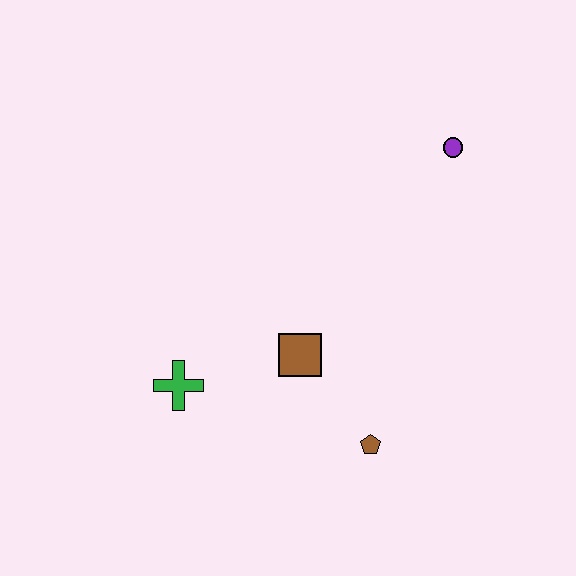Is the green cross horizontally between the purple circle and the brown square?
No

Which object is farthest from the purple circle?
The green cross is farthest from the purple circle.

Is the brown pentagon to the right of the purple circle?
No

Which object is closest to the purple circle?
The brown square is closest to the purple circle.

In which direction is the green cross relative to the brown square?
The green cross is to the left of the brown square.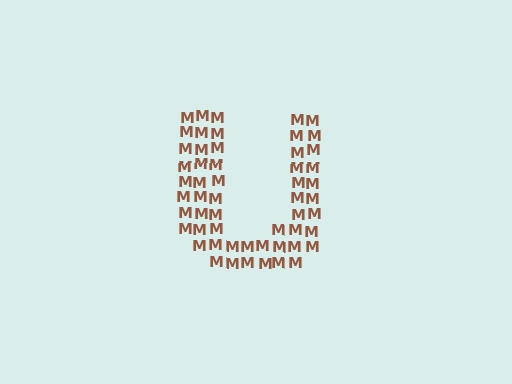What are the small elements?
The small elements are letter M's.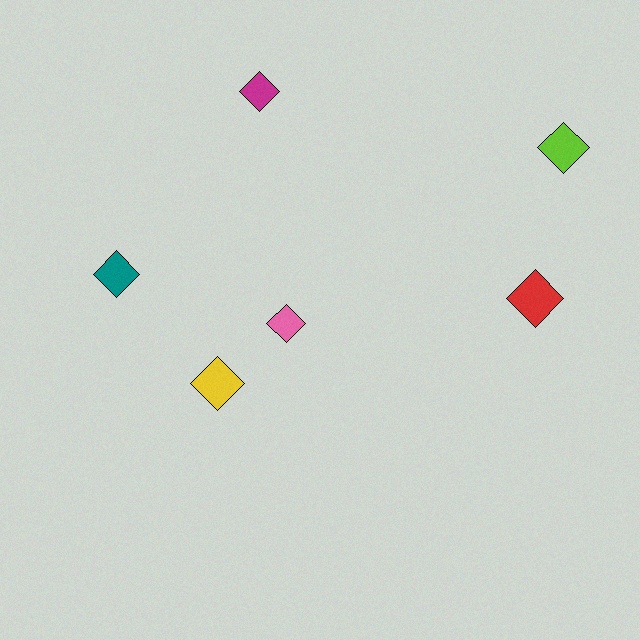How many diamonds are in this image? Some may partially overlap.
There are 6 diamonds.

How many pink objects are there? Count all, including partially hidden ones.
There is 1 pink object.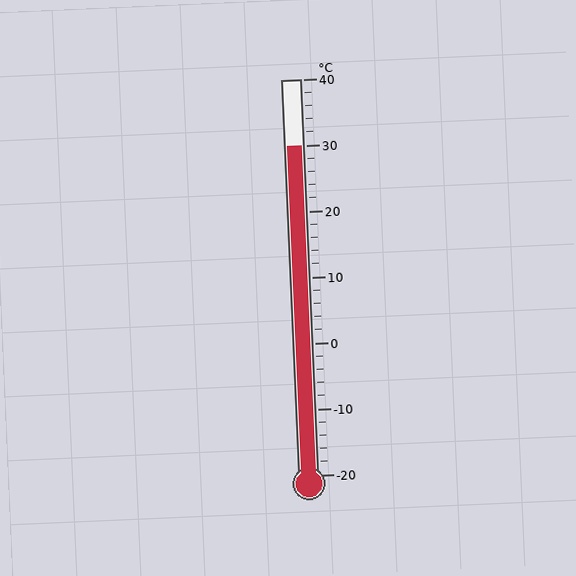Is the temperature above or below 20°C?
The temperature is above 20°C.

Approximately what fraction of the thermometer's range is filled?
The thermometer is filled to approximately 85% of its range.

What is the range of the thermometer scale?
The thermometer scale ranges from -20°C to 40°C.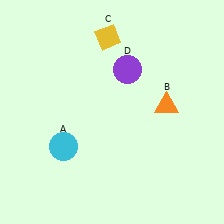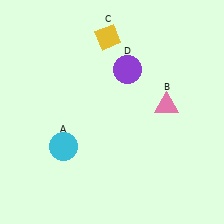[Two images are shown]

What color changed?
The triangle (B) changed from orange in Image 1 to pink in Image 2.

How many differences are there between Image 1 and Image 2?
There is 1 difference between the two images.